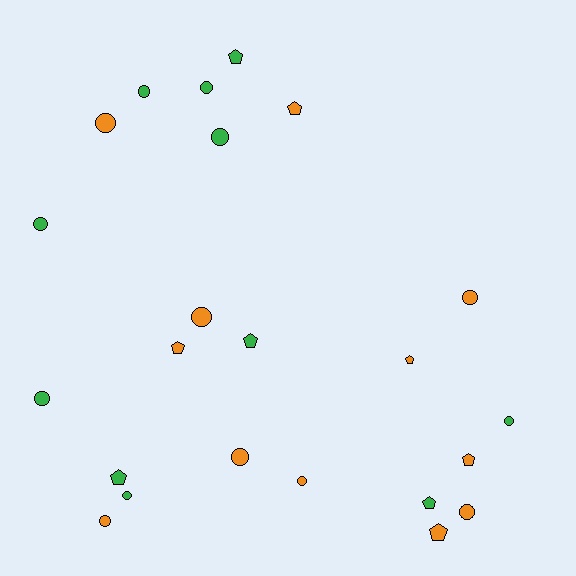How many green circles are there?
There are 7 green circles.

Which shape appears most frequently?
Circle, with 14 objects.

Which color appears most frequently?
Orange, with 12 objects.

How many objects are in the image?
There are 23 objects.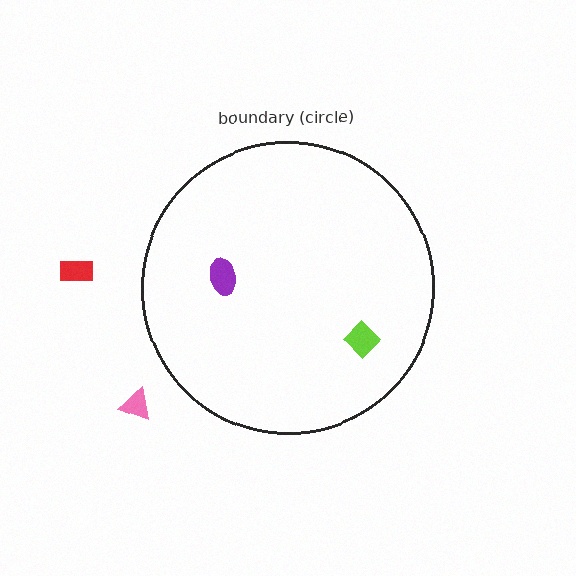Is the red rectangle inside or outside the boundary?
Outside.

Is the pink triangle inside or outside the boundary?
Outside.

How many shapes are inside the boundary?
2 inside, 2 outside.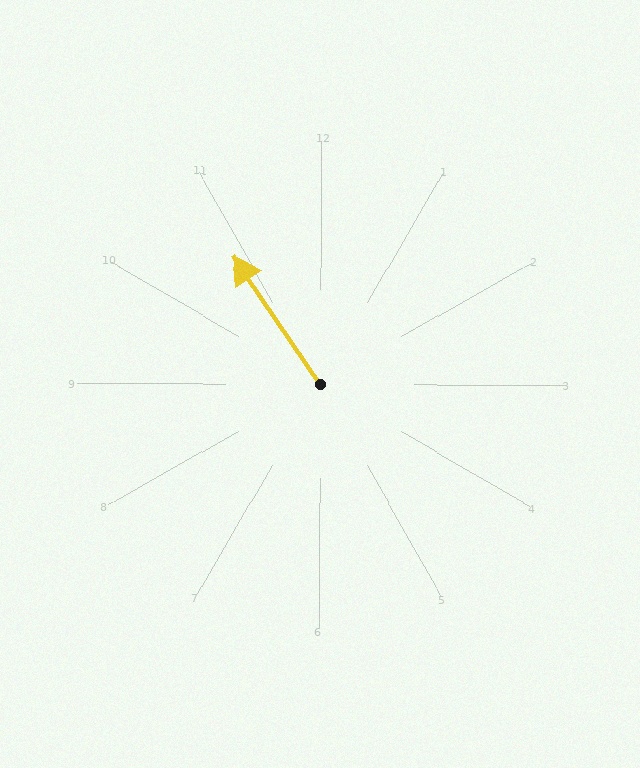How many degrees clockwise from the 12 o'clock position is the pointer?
Approximately 326 degrees.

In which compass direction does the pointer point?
Northwest.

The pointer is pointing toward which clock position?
Roughly 11 o'clock.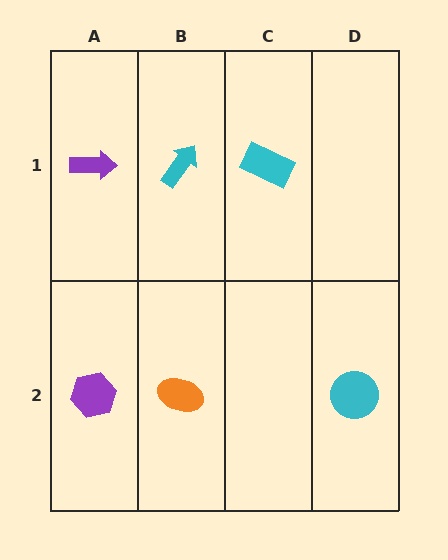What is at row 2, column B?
An orange ellipse.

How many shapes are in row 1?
3 shapes.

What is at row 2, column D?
A cyan circle.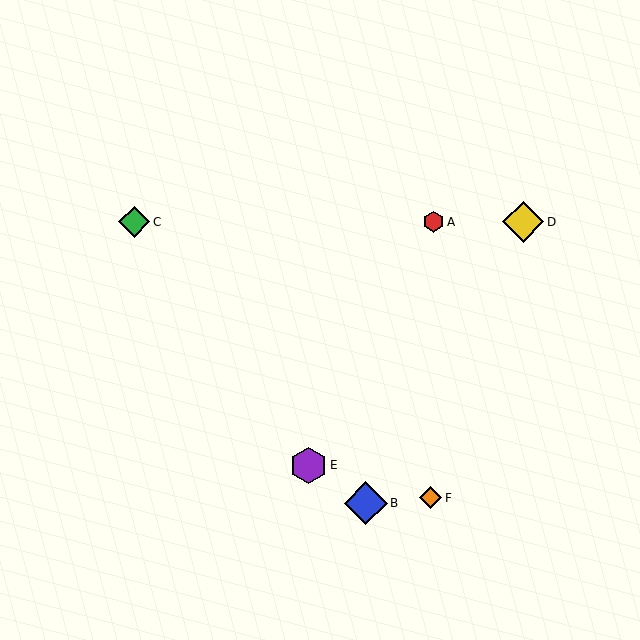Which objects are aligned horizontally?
Objects A, C, D are aligned horizontally.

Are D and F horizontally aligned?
No, D is at y≈222 and F is at y≈498.